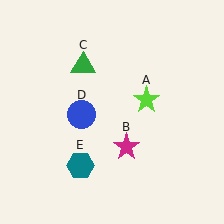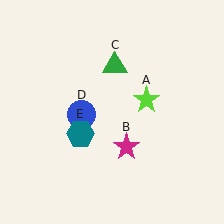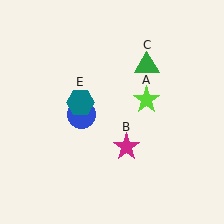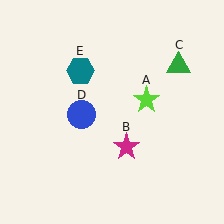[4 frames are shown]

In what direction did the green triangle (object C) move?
The green triangle (object C) moved right.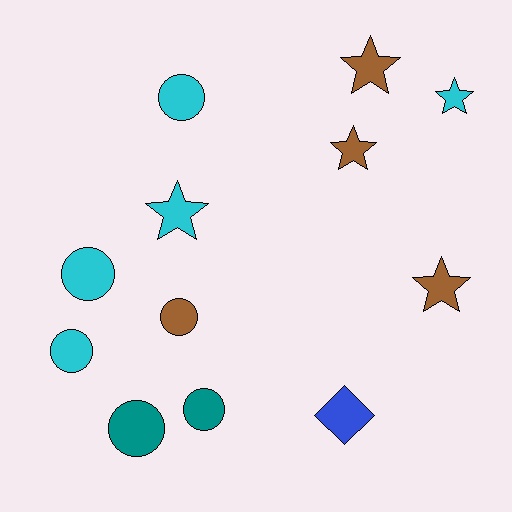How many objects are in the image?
There are 12 objects.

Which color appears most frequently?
Cyan, with 5 objects.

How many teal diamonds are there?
There are no teal diamonds.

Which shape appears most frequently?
Circle, with 6 objects.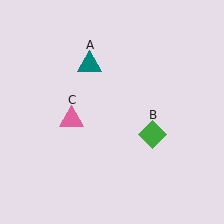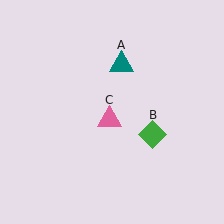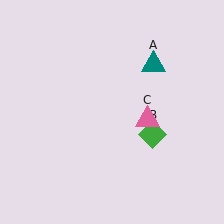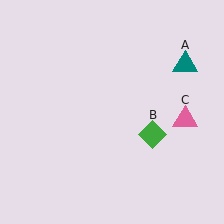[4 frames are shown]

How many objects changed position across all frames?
2 objects changed position: teal triangle (object A), pink triangle (object C).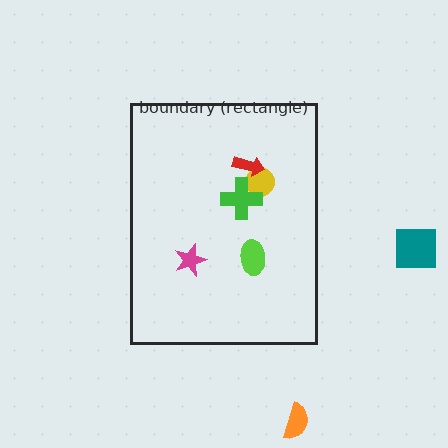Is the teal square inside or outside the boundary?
Outside.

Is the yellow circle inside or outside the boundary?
Inside.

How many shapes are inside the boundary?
5 inside, 2 outside.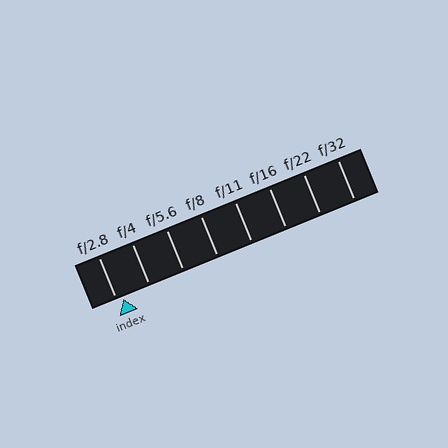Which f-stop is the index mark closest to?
The index mark is closest to f/2.8.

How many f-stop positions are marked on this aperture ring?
There are 8 f-stop positions marked.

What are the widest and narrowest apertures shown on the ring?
The widest aperture shown is f/2.8 and the narrowest is f/32.